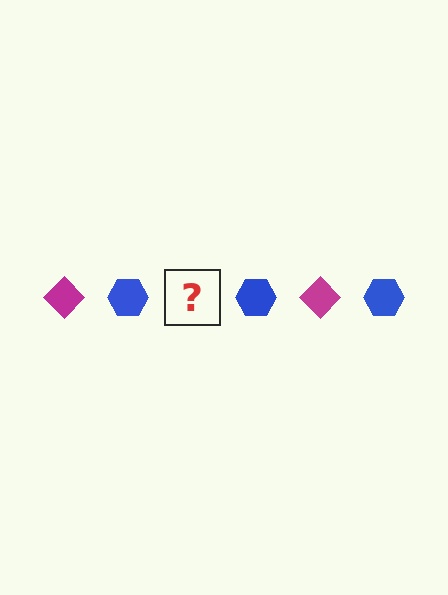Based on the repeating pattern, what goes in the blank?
The blank should be a magenta diamond.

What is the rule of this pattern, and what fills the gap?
The rule is that the pattern alternates between magenta diamond and blue hexagon. The gap should be filled with a magenta diamond.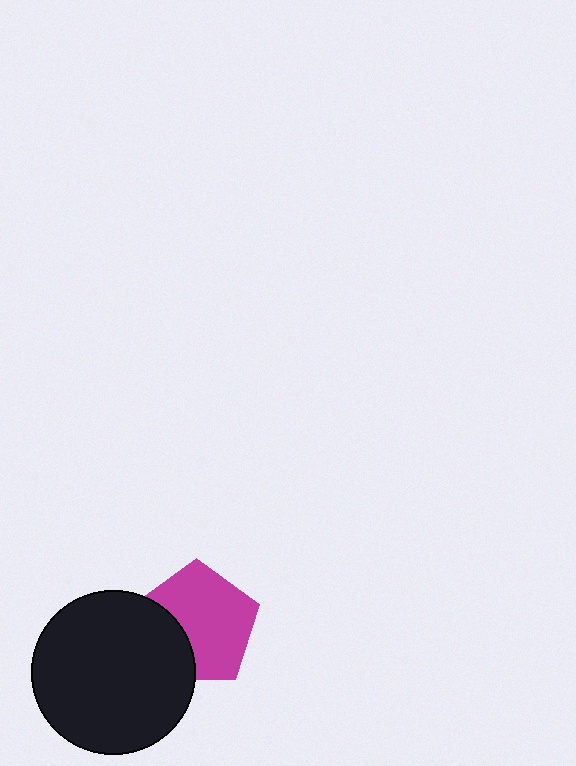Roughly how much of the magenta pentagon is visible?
Most of it is visible (roughly 70%).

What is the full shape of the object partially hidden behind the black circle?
The partially hidden object is a magenta pentagon.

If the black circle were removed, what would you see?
You would see the complete magenta pentagon.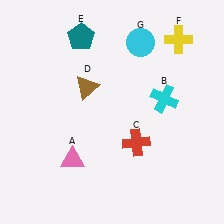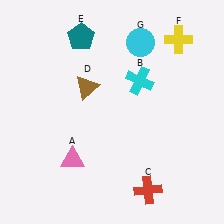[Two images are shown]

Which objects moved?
The objects that moved are: the cyan cross (B), the red cross (C).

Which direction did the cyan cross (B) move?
The cyan cross (B) moved left.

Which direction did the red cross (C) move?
The red cross (C) moved down.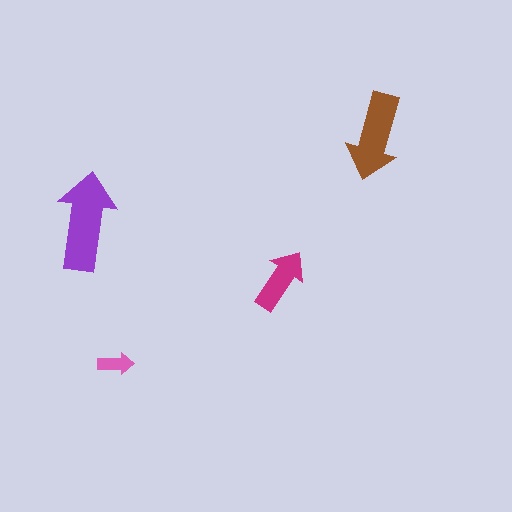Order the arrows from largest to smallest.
the purple one, the brown one, the magenta one, the pink one.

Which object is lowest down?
The pink arrow is bottommost.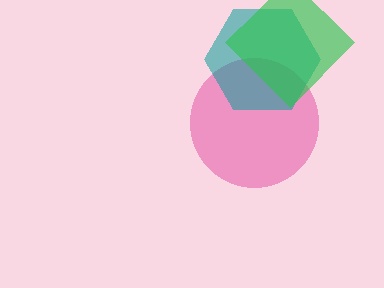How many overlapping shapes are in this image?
There are 3 overlapping shapes in the image.